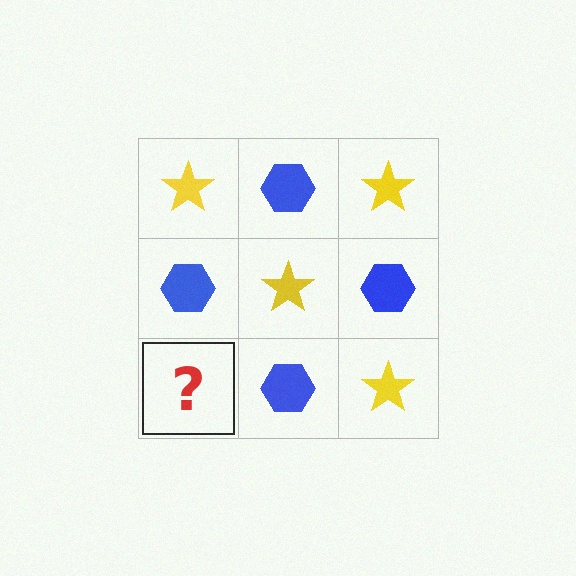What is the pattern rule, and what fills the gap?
The rule is that it alternates yellow star and blue hexagon in a checkerboard pattern. The gap should be filled with a yellow star.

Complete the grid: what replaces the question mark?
The question mark should be replaced with a yellow star.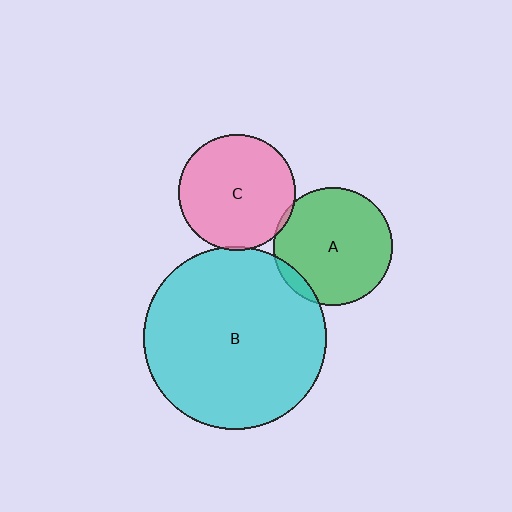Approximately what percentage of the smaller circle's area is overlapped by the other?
Approximately 5%.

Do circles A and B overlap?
Yes.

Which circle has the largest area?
Circle B (cyan).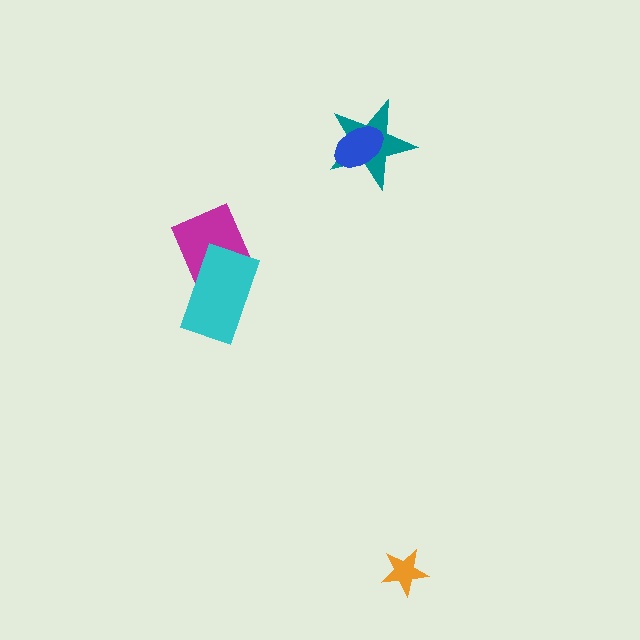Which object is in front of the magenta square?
The cyan rectangle is in front of the magenta square.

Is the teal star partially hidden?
Yes, it is partially covered by another shape.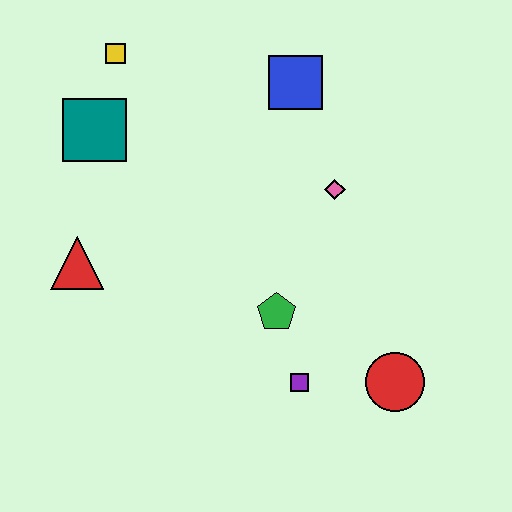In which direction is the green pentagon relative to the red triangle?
The green pentagon is to the right of the red triangle.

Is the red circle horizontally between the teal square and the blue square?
No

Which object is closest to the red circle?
The purple square is closest to the red circle.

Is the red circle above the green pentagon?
No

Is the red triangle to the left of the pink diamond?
Yes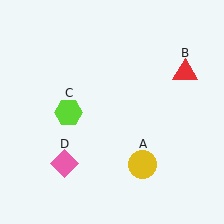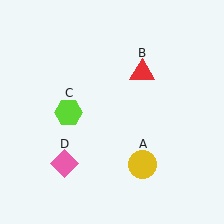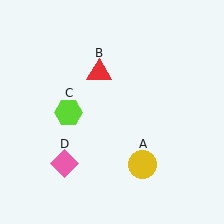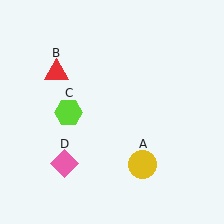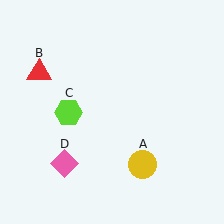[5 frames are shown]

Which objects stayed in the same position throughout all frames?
Yellow circle (object A) and lime hexagon (object C) and pink diamond (object D) remained stationary.